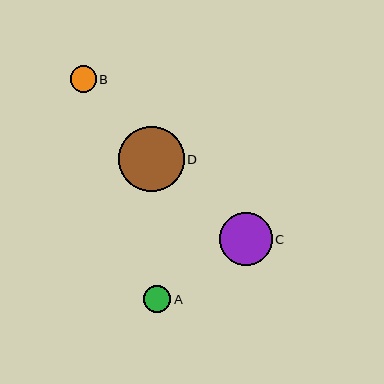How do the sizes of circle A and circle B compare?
Circle A and circle B are approximately the same size.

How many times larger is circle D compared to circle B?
Circle D is approximately 2.5 times the size of circle B.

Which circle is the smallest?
Circle B is the smallest with a size of approximately 26 pixels.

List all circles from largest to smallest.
From largest to smallest: D, C, A, B.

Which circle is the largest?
Circle D is the largest with a size of approximately 66 pixels.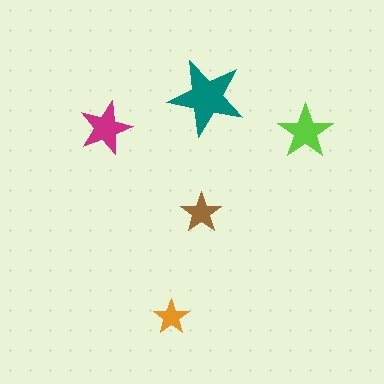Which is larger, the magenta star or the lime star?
The lime one.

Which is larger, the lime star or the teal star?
The teal one.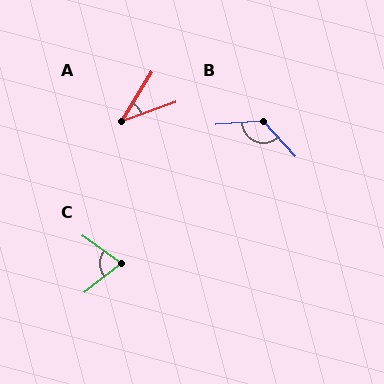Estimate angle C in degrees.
Approximately 74 degrees.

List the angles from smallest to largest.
A (39°), C (74°), B (128°).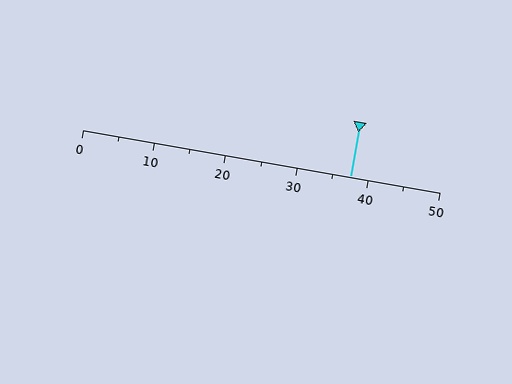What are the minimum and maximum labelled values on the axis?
The axis runs from 0 to 50.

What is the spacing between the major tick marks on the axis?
The major ticks are spaced 10 apart.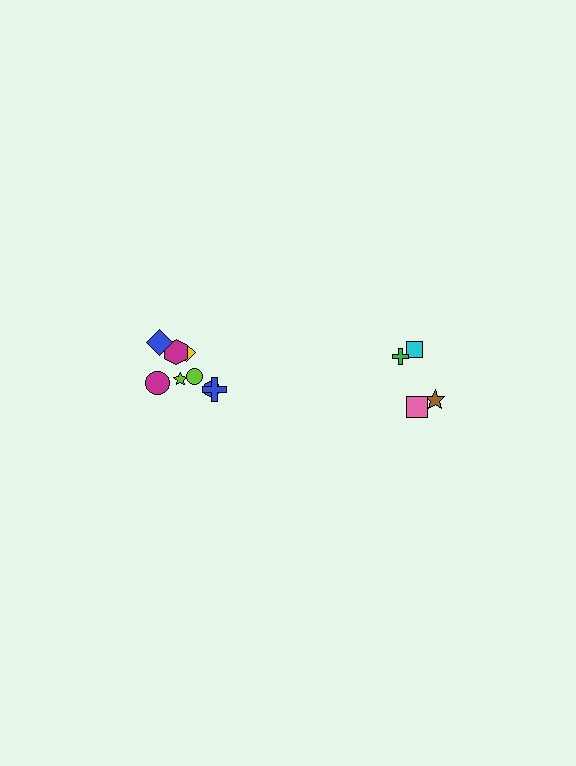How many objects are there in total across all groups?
There are 12 objects.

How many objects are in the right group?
There are 4 objects.